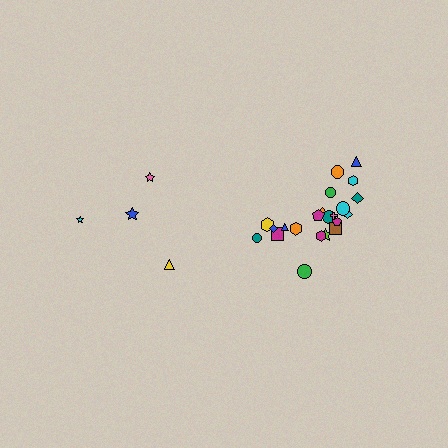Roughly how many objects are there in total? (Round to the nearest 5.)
Roughly 25 objects in total.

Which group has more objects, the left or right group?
The right group.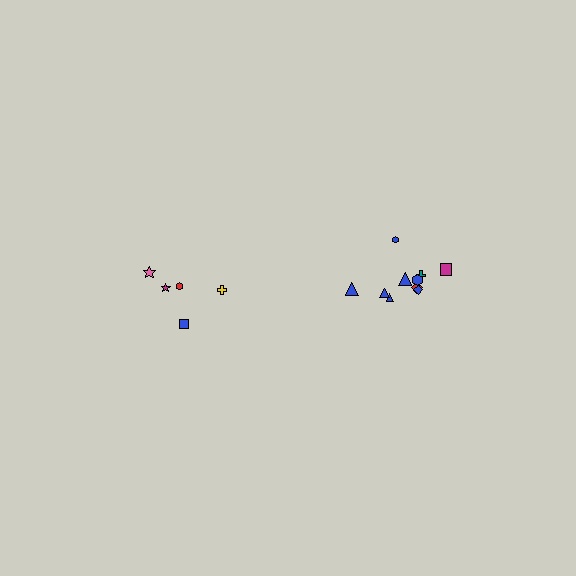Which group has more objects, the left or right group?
The right group.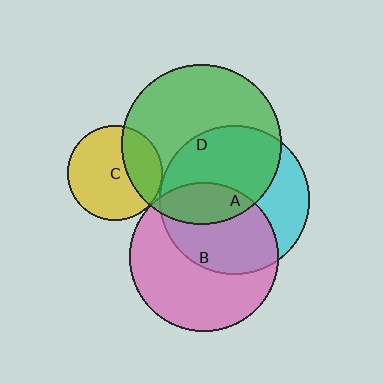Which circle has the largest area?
Circle D (green).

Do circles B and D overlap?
Yes.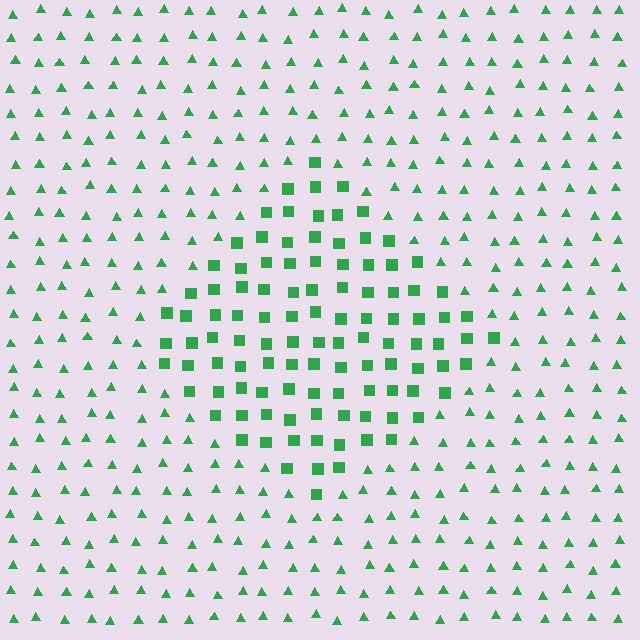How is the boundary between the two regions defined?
The boundary is defined by a change in element shape: squares inside vs. triangles outside. All elements share the same color and spacing.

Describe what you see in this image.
The image is filled with small green elements arranged in a uniform grid. A diamond-shaped region contains squares, while the surrounding area contains triangles. The boundary is defined purely by the change in element shape.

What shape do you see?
I see a diamond.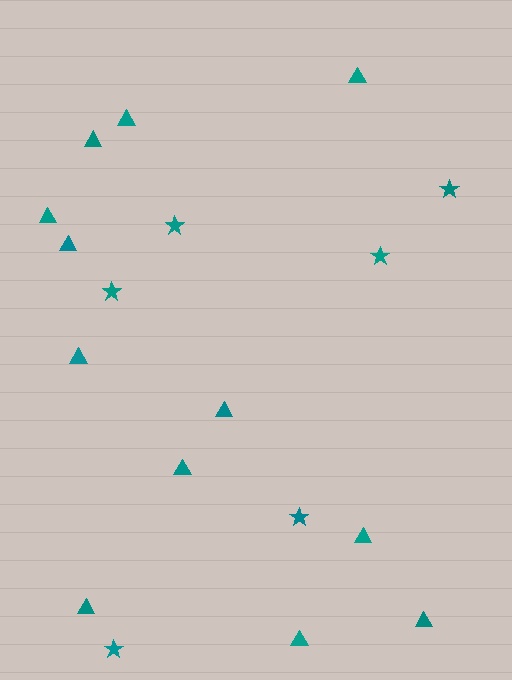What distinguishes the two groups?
There are 2 groups: one group of triangles (12) and one group of stars (6).